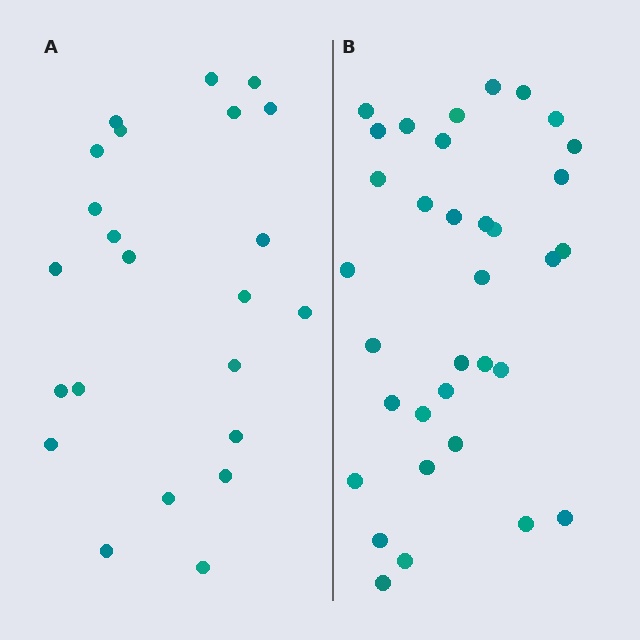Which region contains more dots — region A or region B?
Region B (the right region) has more dots.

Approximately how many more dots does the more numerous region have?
Region B has roughly 12 or so more dots than region A.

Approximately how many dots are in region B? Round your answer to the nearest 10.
About 30 dots. (The exact count is 34, which rounds to 30.)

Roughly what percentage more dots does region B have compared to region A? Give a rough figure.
About 50% more.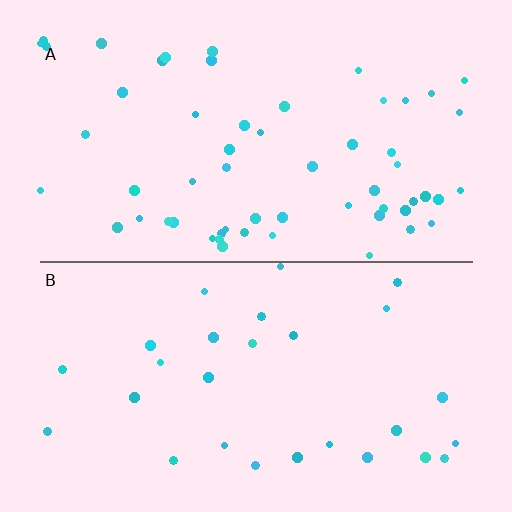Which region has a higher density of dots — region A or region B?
A (the top).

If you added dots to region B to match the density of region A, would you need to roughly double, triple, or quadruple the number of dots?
Approximately double.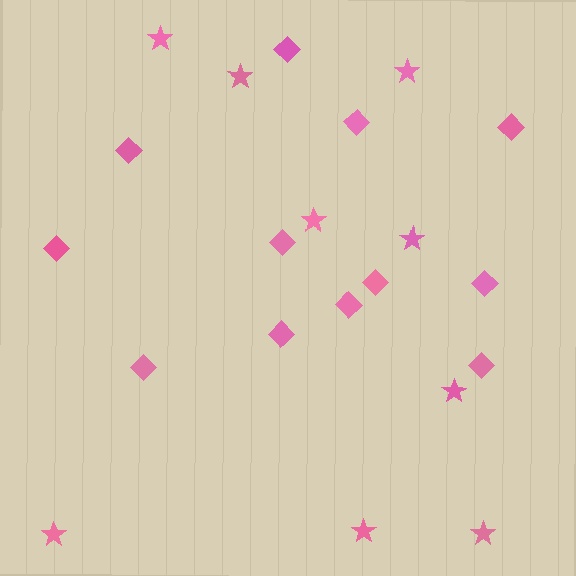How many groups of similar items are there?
There are 2 groups: one group of stars (9) and one group of diamonds (12).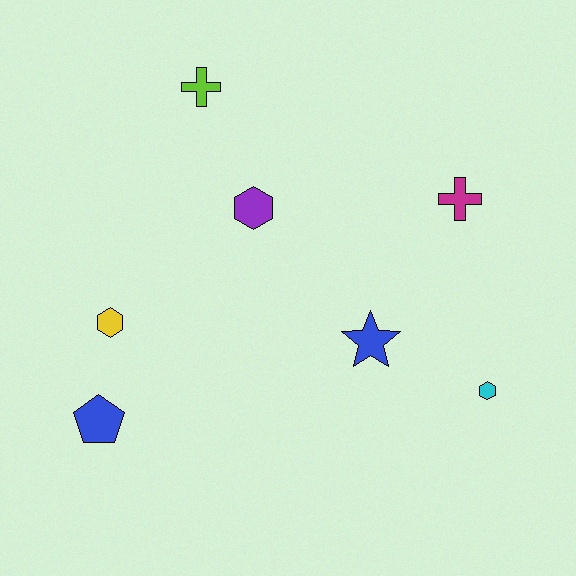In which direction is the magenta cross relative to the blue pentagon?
The magenta cross is to the right of the blue pentagon.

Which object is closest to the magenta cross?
The blue star is closest to the magenta cross.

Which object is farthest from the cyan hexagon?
The lime cross is farthest from the cyan hexagon.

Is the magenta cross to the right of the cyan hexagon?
No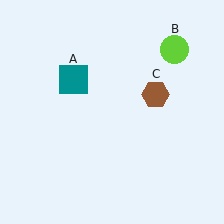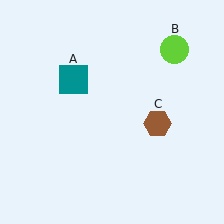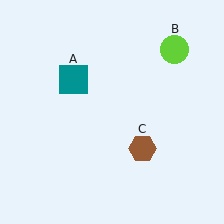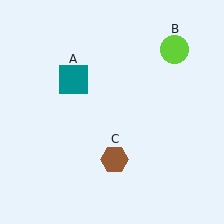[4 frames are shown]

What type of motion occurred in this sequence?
The brown hexagon (object C) rotated clockwise around the center of the scene.